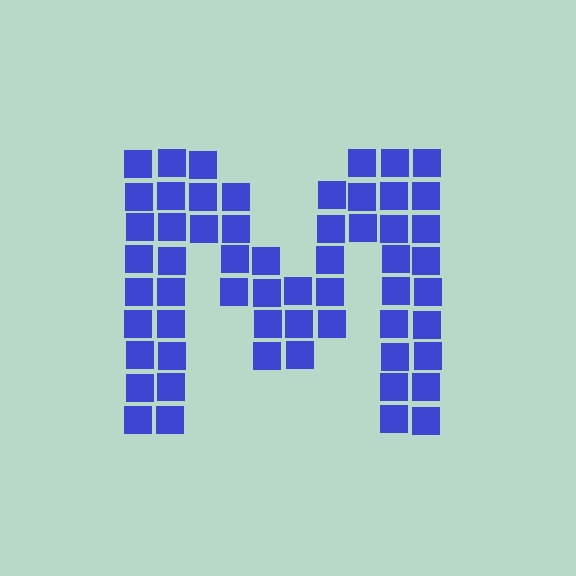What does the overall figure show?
The overall figure shows the letter M.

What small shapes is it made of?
It is made of small squares.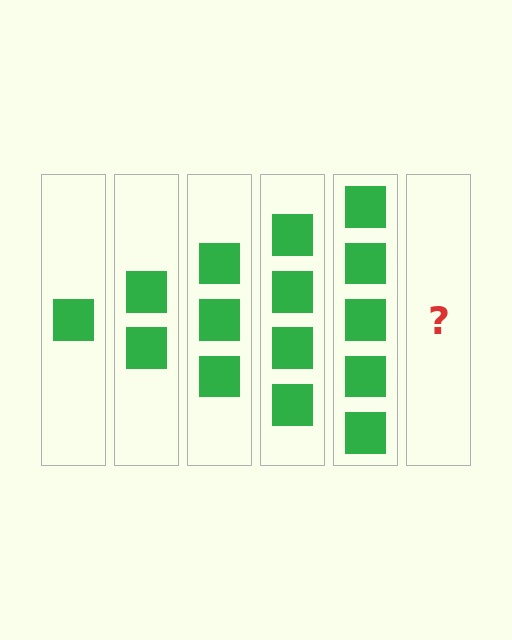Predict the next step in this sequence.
The next step is 6 squares.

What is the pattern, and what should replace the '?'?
The pattern is that each step adds one more square. The '?' should be 6 squares.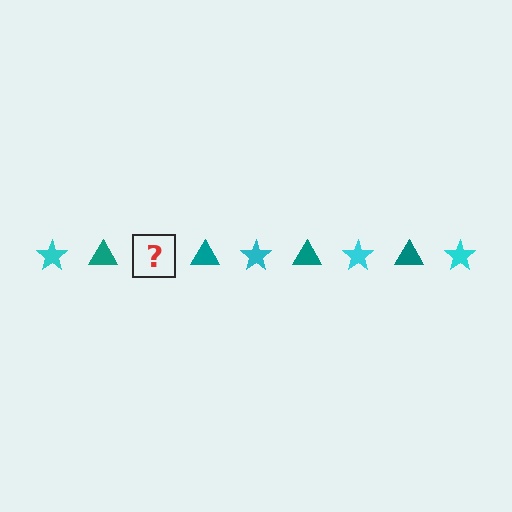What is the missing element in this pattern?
The missing element is a cyan star.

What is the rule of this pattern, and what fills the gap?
The rule is that the pattern alternates between cyan star and teal triangle. The gap should be filled with a cyan star.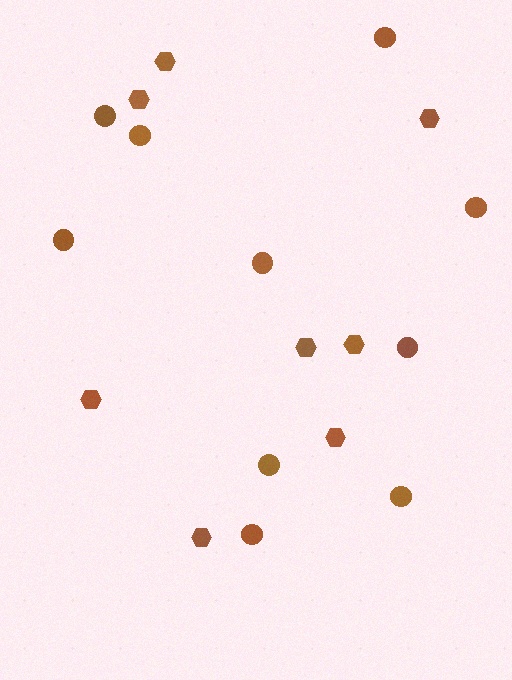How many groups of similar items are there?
There are 2 groups: one group of hexagons (8) and one group of circles (10).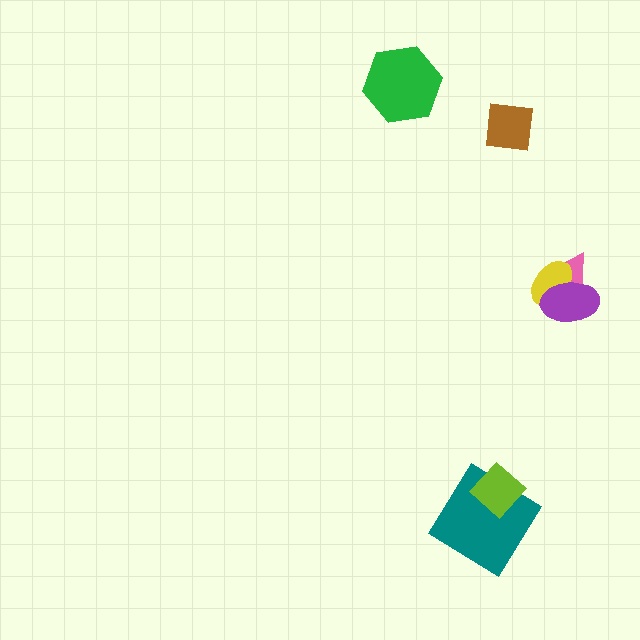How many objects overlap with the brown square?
0 objects overlap with the brown square.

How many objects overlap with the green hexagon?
0 objects overlap with the green hexagon.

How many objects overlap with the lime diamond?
1 object overlaps with the lime diamond.